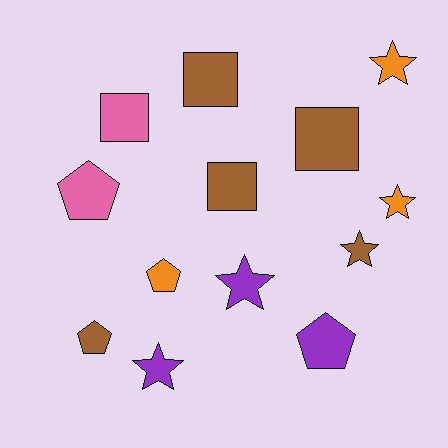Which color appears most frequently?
Brown, with 5 objects.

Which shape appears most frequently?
Star, with 5 objects.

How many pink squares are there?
There is 1 pink square.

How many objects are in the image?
There are 13 objects.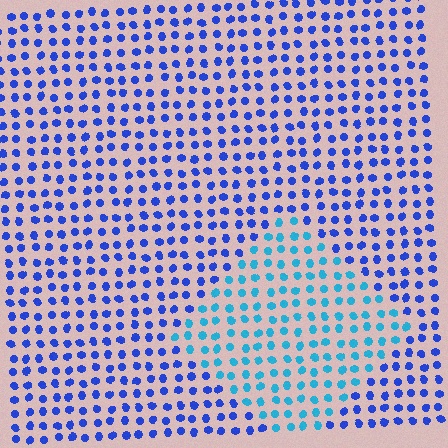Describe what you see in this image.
The image is filled with small blue elements in a uniform arrangement. A diamond-shaped region is visible where the elements are tinted to a slightly different hue, forming a subtle color boundary.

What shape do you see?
I see a diamond.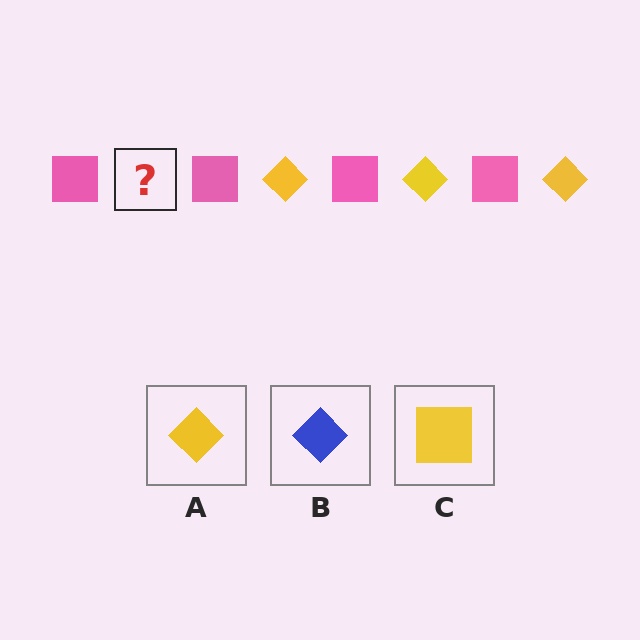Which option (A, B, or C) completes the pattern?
A.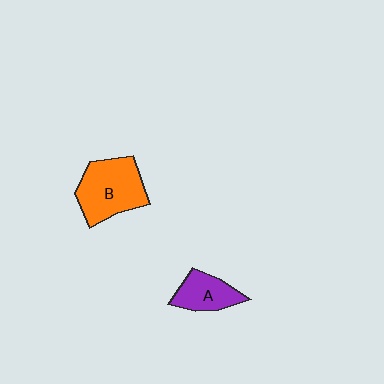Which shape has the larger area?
Shape B (orange).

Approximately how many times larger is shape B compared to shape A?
Approximately 1.7 times.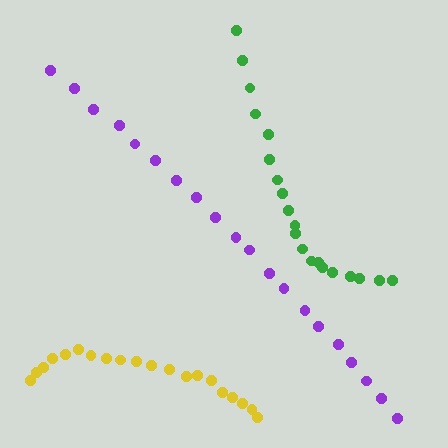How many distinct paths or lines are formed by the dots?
There are 3 distinct paths.